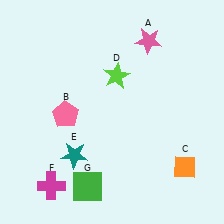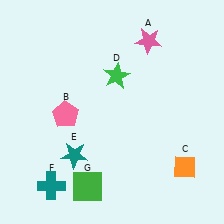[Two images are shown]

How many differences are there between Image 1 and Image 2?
There are 2 differences between the two images.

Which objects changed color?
D changed from lime to green. F changed from magenta to teal.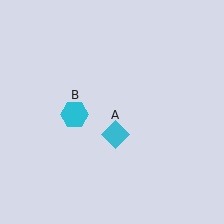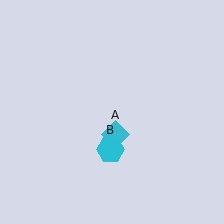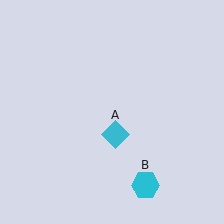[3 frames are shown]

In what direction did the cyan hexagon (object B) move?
The cyan hexagon (object B) moved down and to the right.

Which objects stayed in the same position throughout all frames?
Cyan diamond (object A) remained stationary.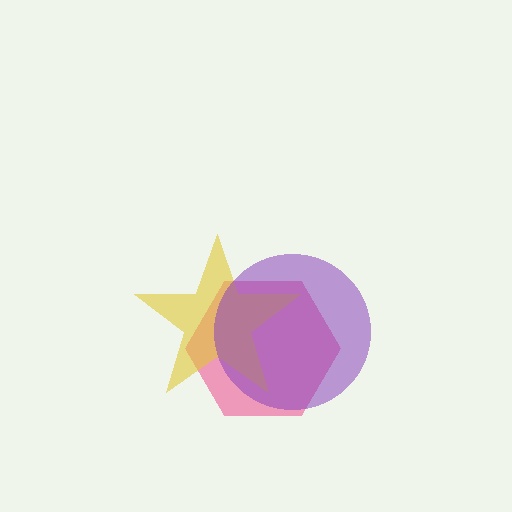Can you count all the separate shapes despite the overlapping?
Yes, there are 3 separate shapes.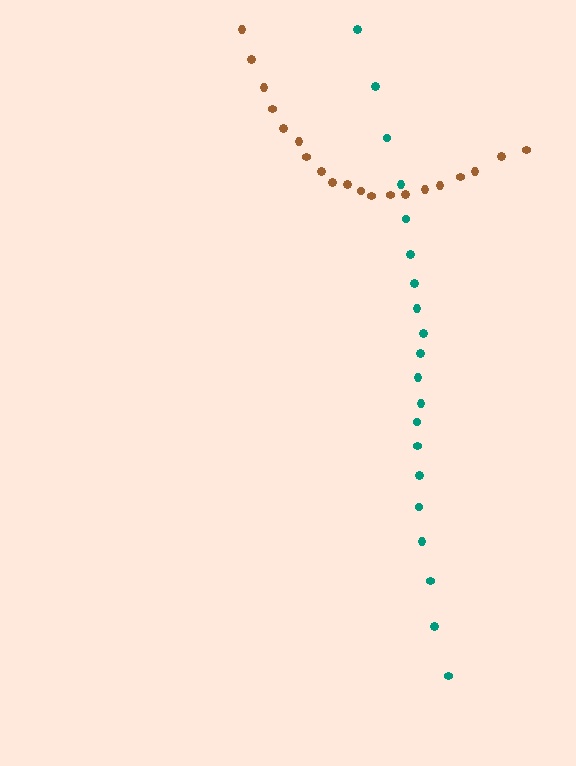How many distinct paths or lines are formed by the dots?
There are 2 distinct paths.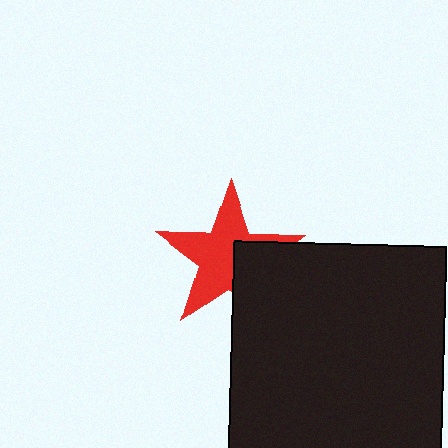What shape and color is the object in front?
The object in front is a black square.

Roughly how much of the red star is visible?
Most of it is visible (roughly 65%).